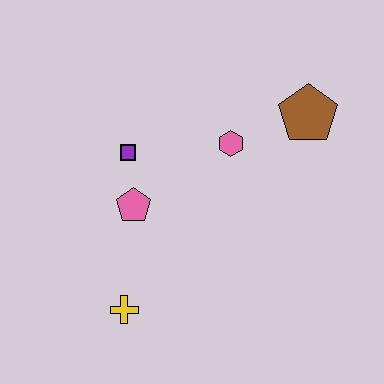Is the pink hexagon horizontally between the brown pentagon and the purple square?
Yes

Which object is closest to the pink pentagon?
The purple square is closest to the pink pentagon.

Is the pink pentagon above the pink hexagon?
No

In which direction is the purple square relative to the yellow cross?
The purple square is above the yellow cross.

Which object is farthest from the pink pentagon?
The brown pentagon is farthest from the pink pentagon.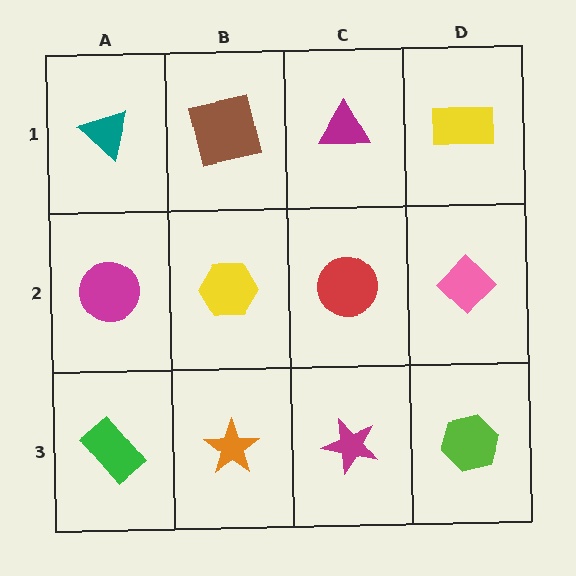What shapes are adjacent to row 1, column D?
A pink diamond (row 2, column D), a magenta triangle (row 1, column C).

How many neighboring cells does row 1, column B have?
3.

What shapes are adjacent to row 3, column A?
A magenta circle (row 2, column A), an orange star (row 3, column B).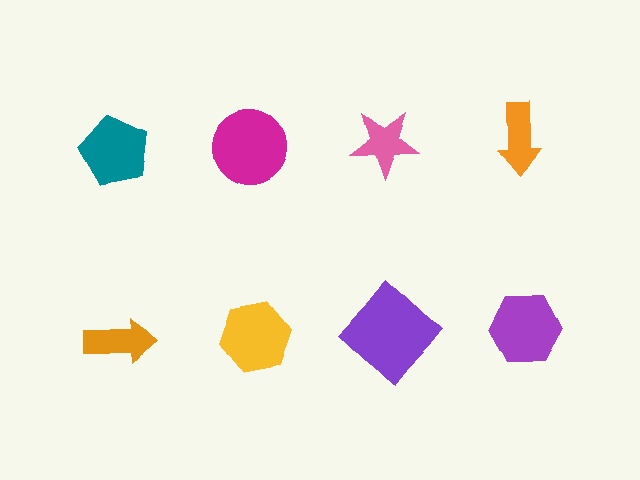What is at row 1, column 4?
An orange arrow.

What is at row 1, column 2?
A magenta circle.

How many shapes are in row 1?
4 shapes.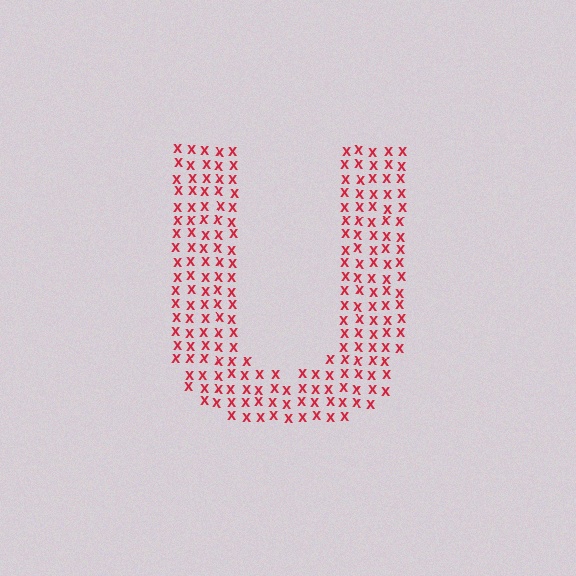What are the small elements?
The small elements are letter X's.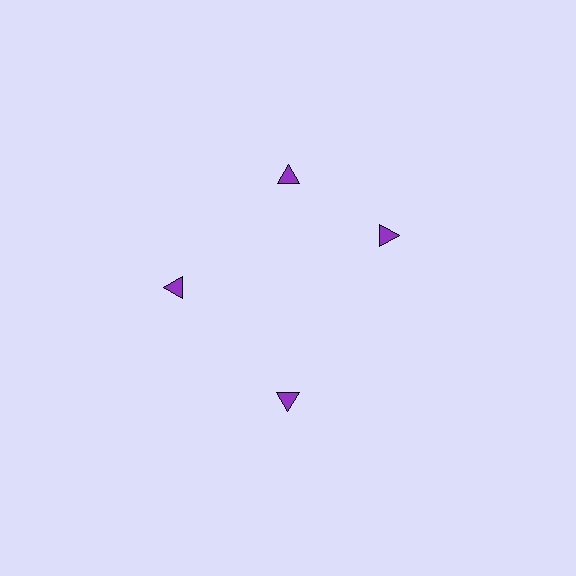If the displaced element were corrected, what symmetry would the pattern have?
It would have 4-fold rotational symmetry — the pattern would map onto itself every 90 degrees.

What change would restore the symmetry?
The symmetry would be restored by rotating it back into even spacing with its neighbors so that all 4 triangles sit at equal angles and equal distance from the center.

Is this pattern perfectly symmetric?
No. The 4 purple triangles are arranged in a ring, but one element near the 3 o'clock position is rotated out of alignment along the ring, breaking the 4-fold rotational symmetry.